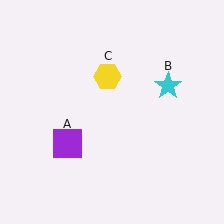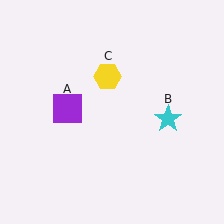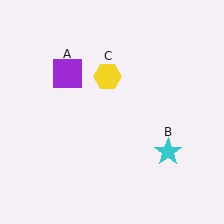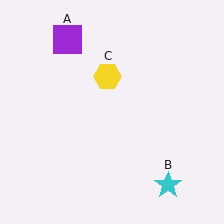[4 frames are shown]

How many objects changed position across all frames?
2 objects changed position: purple square (object A), cyan star (object B).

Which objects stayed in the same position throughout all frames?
Yellow hexagon (object C) remained stationary.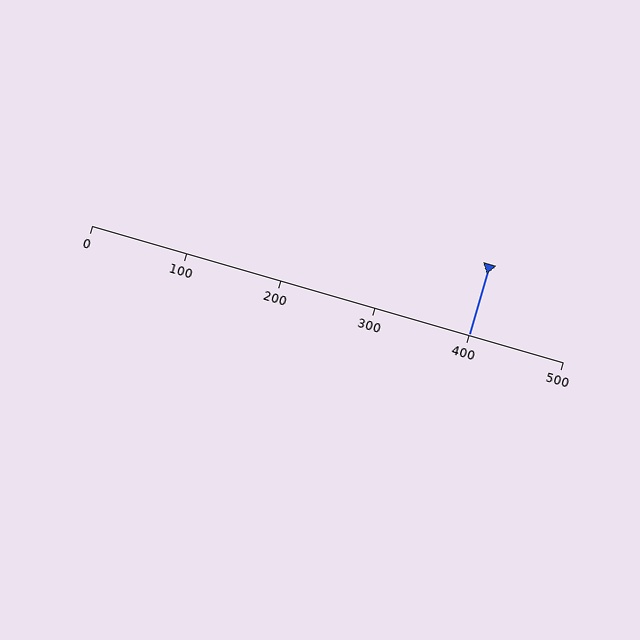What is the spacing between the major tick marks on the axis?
The major ticks are spaced 100 apart.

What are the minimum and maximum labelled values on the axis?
The axis runs from 0 to 500.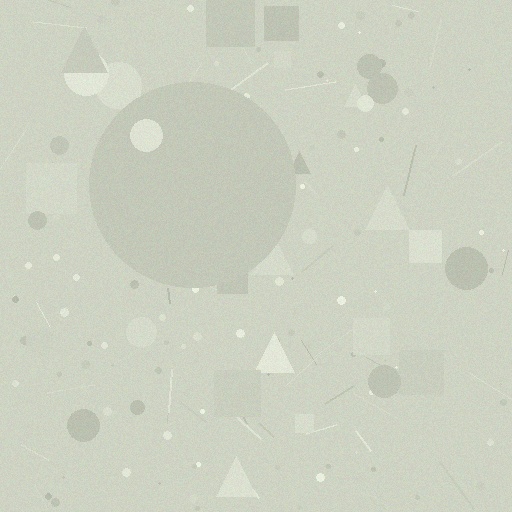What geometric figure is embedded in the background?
A circle is embedded in the background.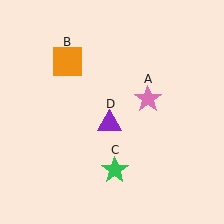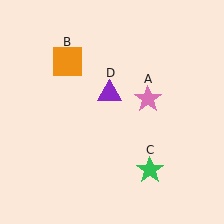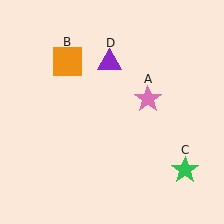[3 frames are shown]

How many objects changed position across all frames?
2 objects changed position: green star (object C), purple triangle (object D).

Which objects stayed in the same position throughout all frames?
Pink star (object A) and orange square (object B) remained stationary.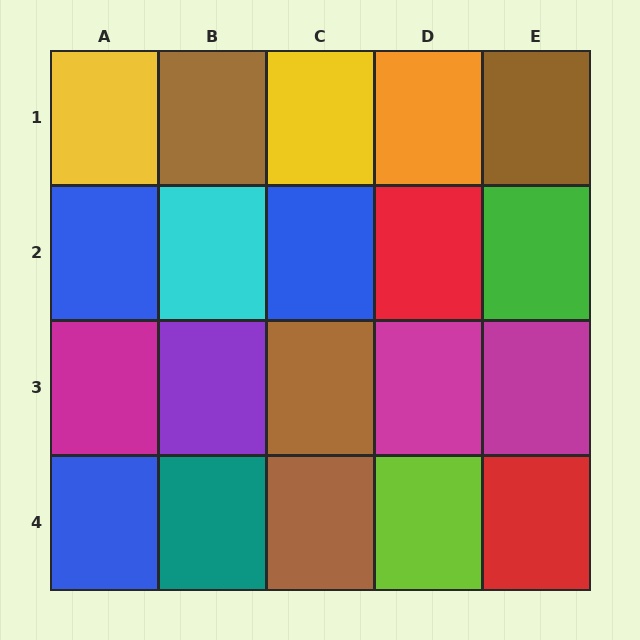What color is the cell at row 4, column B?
Teal.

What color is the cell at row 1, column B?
Brown.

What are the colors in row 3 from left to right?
Magenta, purple, brown, magenta, magenta.